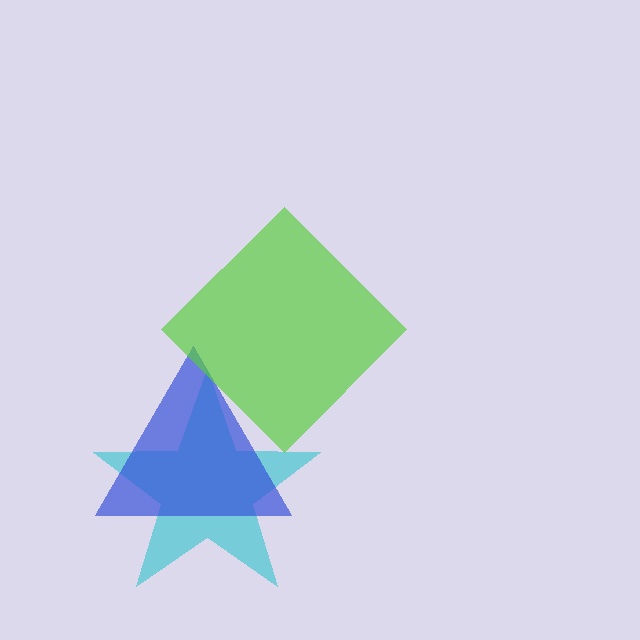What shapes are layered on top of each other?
The layered shapes are: a cyan star, a blue triangle, a lime diamond.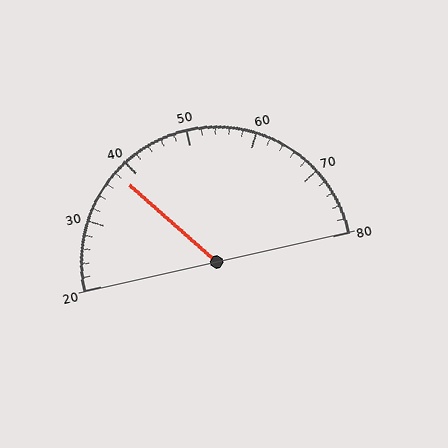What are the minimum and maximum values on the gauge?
The gauge ranges from 20 to 80.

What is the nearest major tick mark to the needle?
The nearest major tick mark is 40.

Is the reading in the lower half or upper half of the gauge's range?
The reading is in the lower half of the range (20 to 80).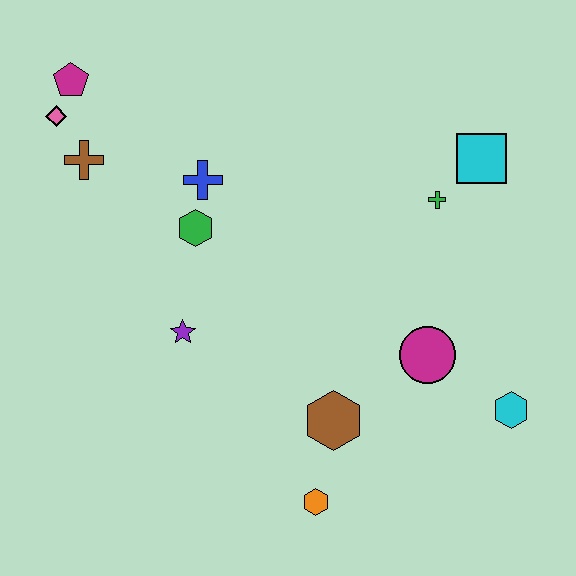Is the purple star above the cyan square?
No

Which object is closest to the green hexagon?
The blue cross is closest to the green hexagon.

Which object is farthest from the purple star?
The cyan square is farthest from the purple star.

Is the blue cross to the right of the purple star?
Yes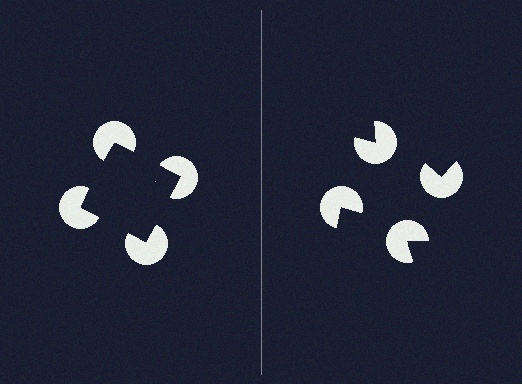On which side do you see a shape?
An illusory square appears on the left side. On the right side the wedge cuts are rotated, so no coherent shape forms.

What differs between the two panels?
The pac-man discs are positioned identically on both sides; only the wedge orientations differ. On the left they align to a square; on the right they are misaligned.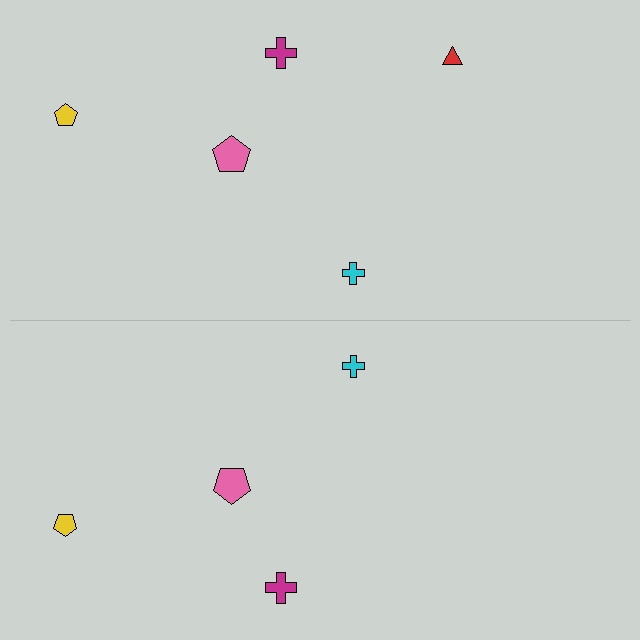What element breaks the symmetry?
A red triangle is missing from the bottom side.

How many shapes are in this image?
There are 9 shapes in this image.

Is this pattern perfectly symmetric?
No, the pattern is not perfectly symmetric. A red triangle is missing from the bottom side.